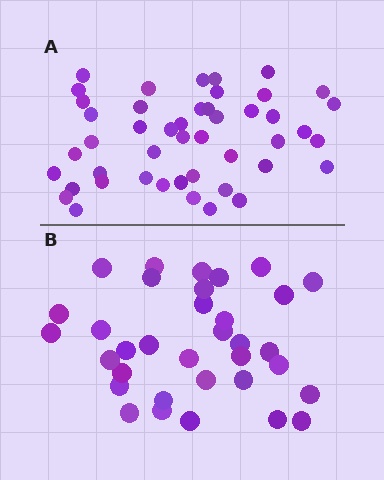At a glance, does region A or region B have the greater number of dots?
Region A (the top region) has more dots.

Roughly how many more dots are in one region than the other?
Region A has roughly 12 or so more dots than region B.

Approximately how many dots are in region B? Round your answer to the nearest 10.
About 30 dots. (The exact count is 34, which rounds to 30.)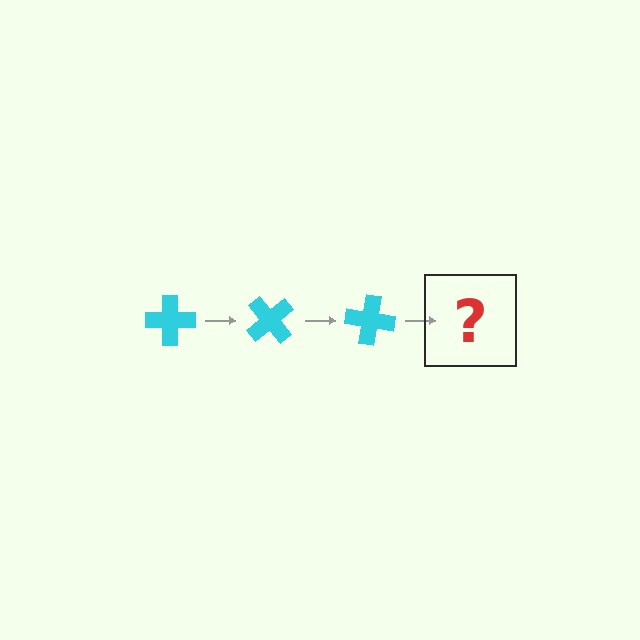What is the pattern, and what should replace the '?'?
The pattern is that the cross rotates 50 degrees each step. The '?' should be a cyan cross rotated 150 degrees.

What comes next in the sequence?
The next element should be a cyan cross rotated 150 degrees.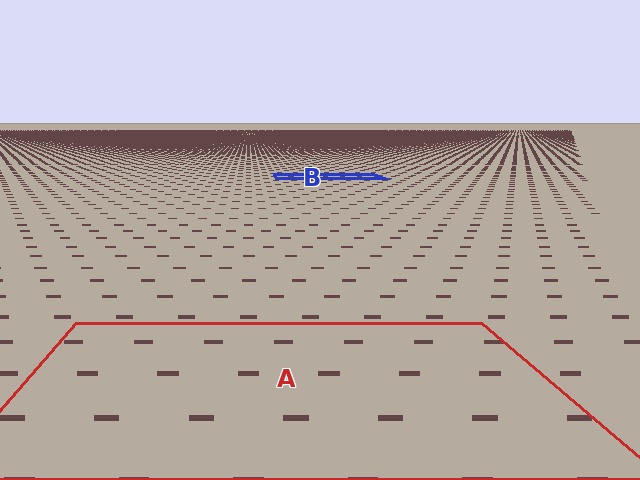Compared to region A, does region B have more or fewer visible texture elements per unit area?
Region B has more texture elements per unit area — they are packed more densely because it is farther away.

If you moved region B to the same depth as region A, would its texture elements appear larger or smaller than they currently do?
They would appear larger. At a closer depth, the same texture elements are projected at a bigger on-screen size.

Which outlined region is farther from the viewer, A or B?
Region B is farther from the viewer — the texture elements inside it appear smaller and more densely packed.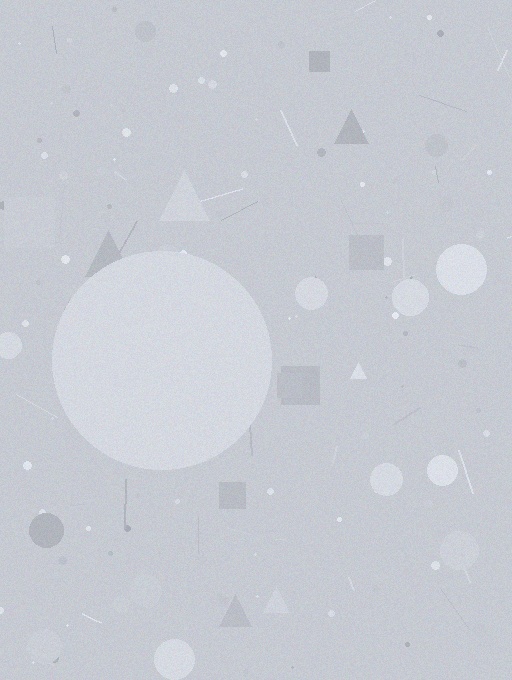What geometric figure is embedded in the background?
A circle is embedded in the background.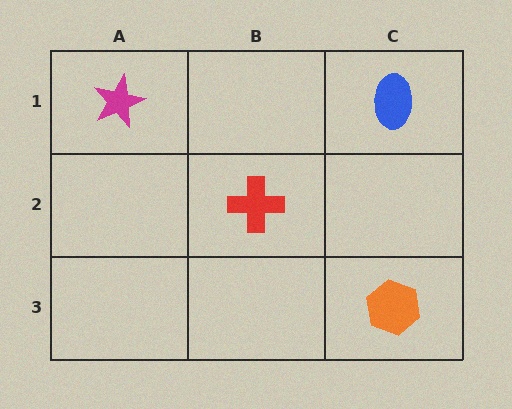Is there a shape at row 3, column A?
No, that cell is empty.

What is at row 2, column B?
A red cross.